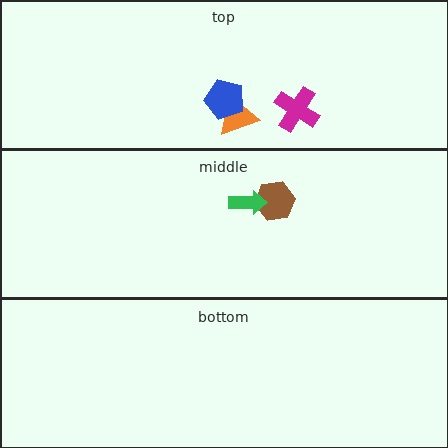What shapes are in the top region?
The orange triangle, the blue pentagon, the magenta cross.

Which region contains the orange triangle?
The top region.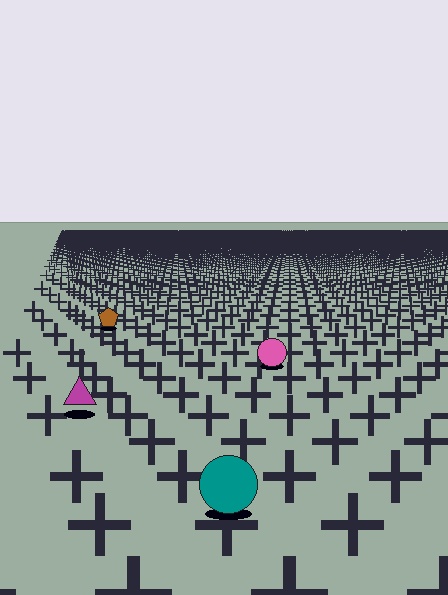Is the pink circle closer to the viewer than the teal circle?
No. The teal circle is closer — you can tell from the texture gradient: the ground texture is coarser near it.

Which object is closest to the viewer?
The teal circle is closest. The texture marks near it are larger and more spread out.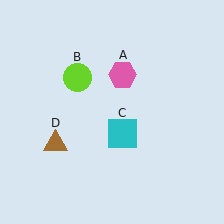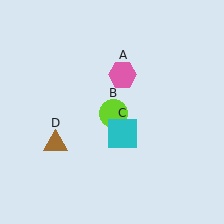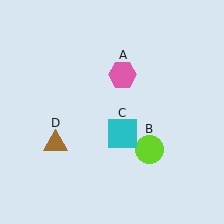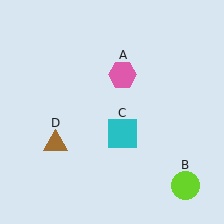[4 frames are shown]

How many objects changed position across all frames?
1 object changed position: lime circle (object B).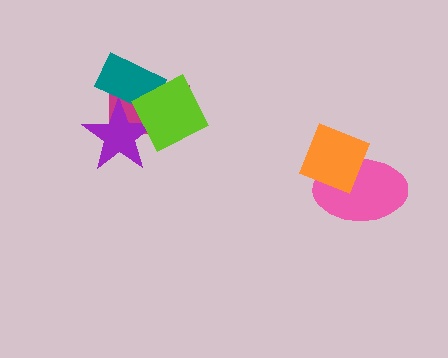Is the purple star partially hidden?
Yes, it is partially covered by another shape.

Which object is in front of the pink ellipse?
The orange diamond is in front of the pink ellipse.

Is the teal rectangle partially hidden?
Yes, it is partially covered by another shape.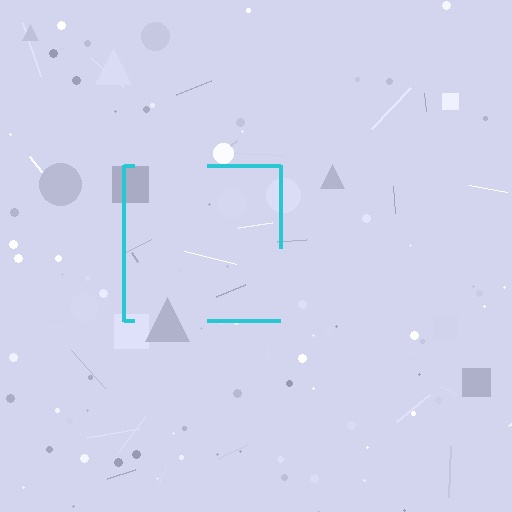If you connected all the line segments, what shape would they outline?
They would outline a square.